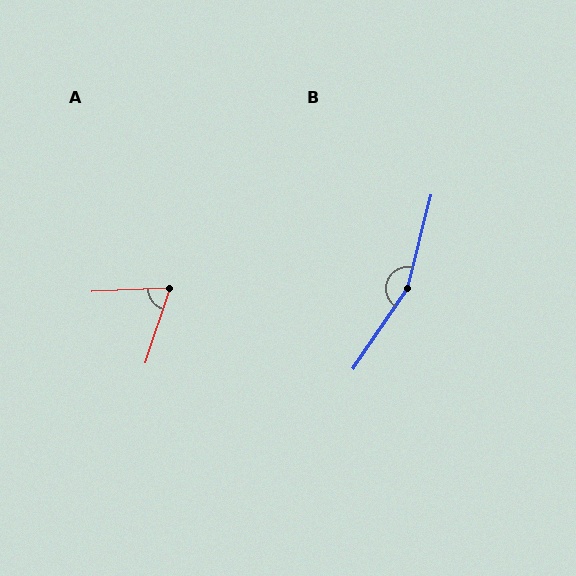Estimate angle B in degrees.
Approximately 160 degrees.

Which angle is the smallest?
A, at approximately 69 degrees.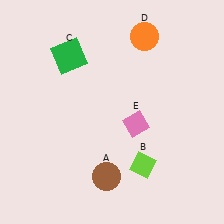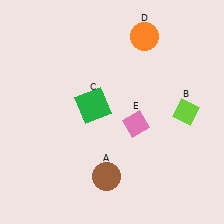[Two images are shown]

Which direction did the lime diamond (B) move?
The lime diamond (B) moved up.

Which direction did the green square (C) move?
The green square (C) moved down.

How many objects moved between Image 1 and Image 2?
2 objects moved between the two images.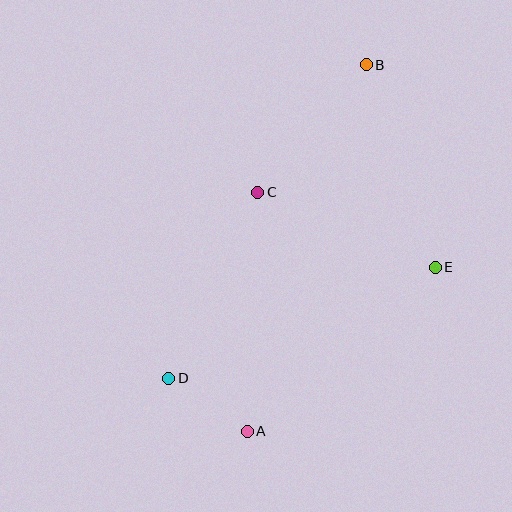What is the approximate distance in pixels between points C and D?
The distance between C and D is approximately 207 pixels.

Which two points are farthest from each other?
Points A and B are farthest from each other.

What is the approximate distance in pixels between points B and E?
The distance between B and E is approximately 214 pixels.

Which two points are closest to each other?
Points A and D are closest to each other.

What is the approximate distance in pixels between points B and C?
The distance between B and C is approximately 167 pixels.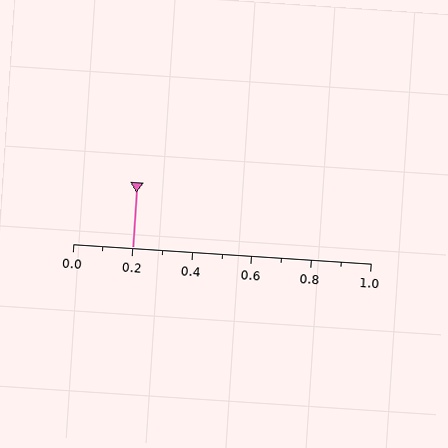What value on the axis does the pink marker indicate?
The marker indicates approximately 0.2.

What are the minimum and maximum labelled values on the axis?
The axis runs from 0.0 to 1.0.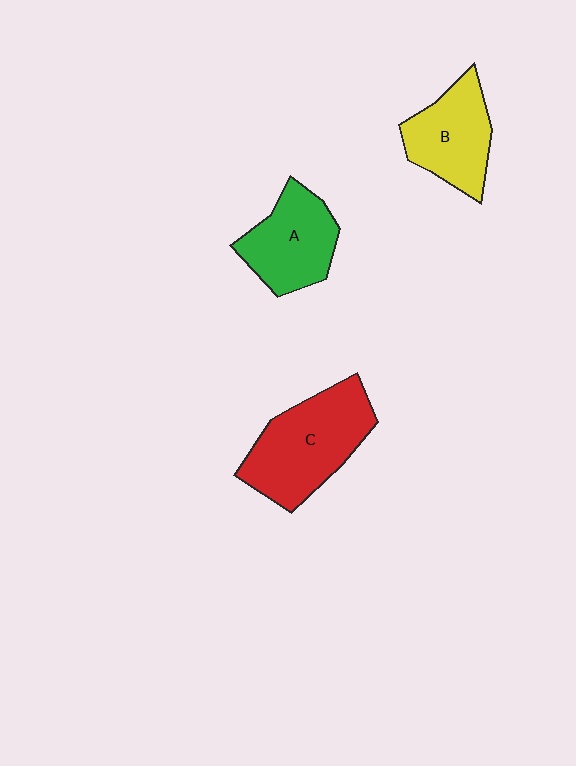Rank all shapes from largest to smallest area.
From largest to smallest: C (red), A (green), B (yellow).